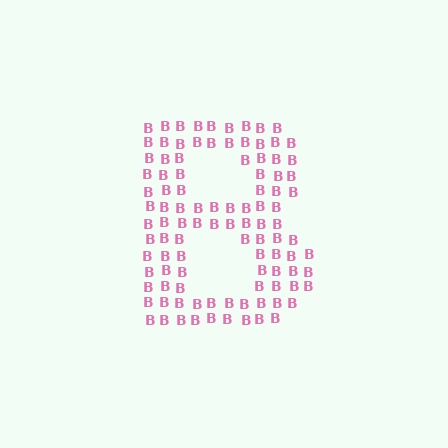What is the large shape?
The large shape is the letter B.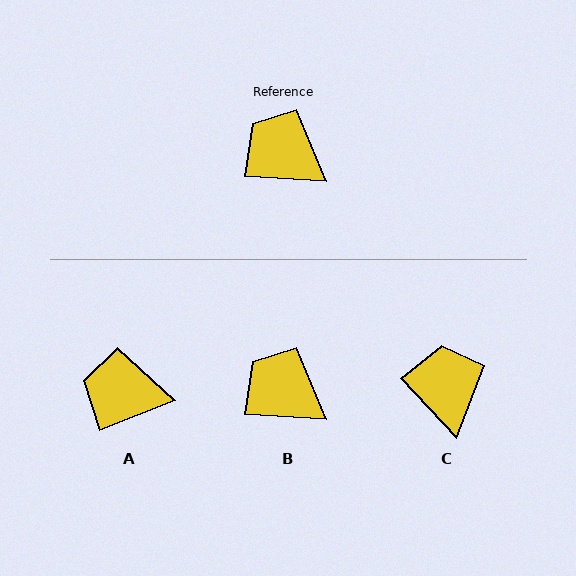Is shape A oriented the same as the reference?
No, it is off by about 25 degrees.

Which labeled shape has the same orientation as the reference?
B.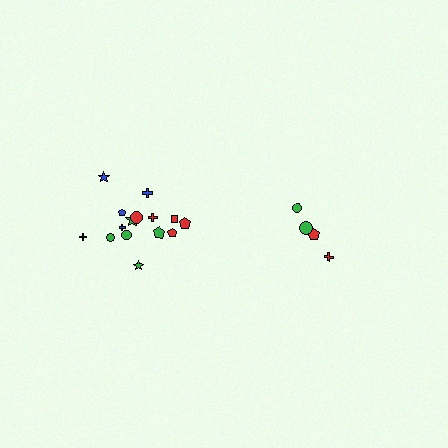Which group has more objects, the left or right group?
The left group.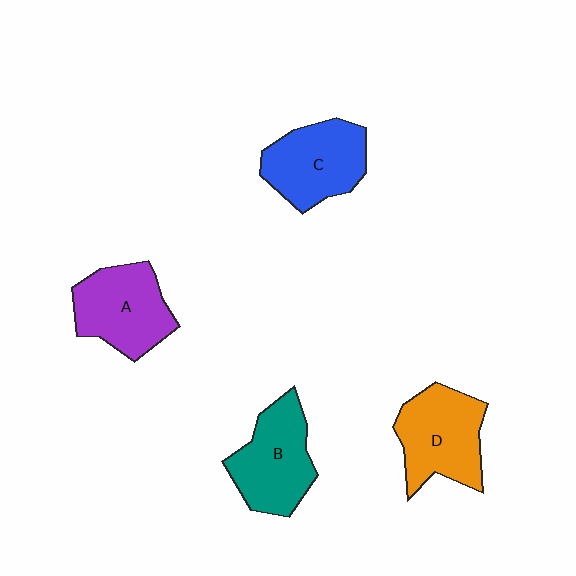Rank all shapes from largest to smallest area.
From largest to smallest: D (orange), B (teal), A (purple), C (blue).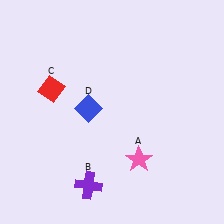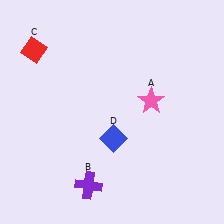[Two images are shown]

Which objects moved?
The objects that moved are: the pink star (A), the red diamond (C), the blue diamond (D).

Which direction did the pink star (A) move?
The pink star (A) moved up.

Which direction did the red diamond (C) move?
The red diamond (C) moved up.